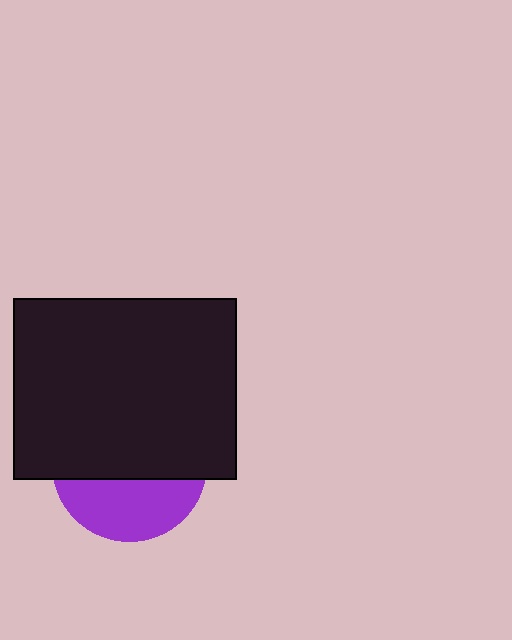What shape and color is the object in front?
The object in front is a black rectangle.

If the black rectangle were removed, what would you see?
You would see the complete purple circle.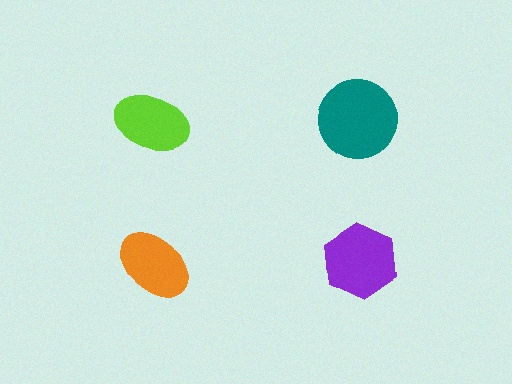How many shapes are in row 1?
2 shapes.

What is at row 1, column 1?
A lime ellipse.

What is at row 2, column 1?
An orange ellipse.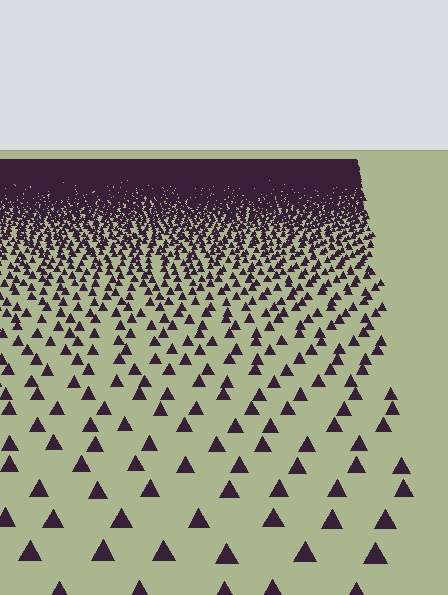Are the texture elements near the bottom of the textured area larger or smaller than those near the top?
Larger. Near the bottom, elements are closer to the viewer and appear at a bigger on-screen size.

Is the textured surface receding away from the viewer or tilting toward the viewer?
The surface is receding away from the viewer. Texture elements get smaller and denser toward the top.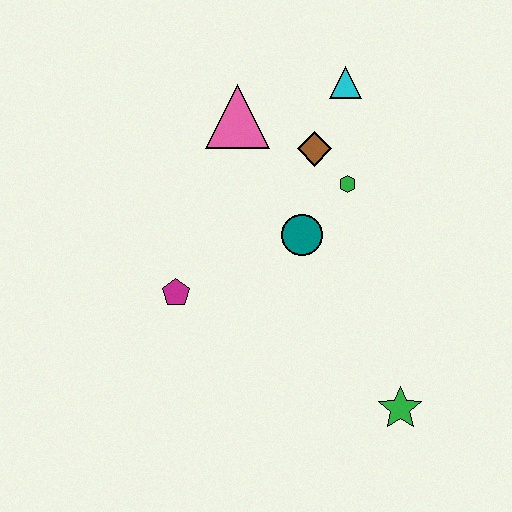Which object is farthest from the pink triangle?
The green star is farthest from the pink triangle.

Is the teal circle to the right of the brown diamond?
No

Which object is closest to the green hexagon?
The brown diamond is closest to the green hexagon.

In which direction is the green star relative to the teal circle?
The green star is below the teal circle.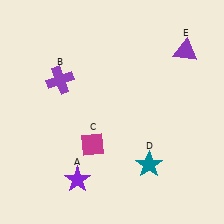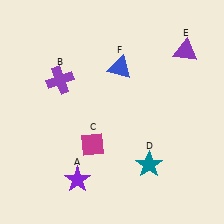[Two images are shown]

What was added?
A blue triangle (F) was added in Image 2.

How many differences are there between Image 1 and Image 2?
There is 1 difference between the two images.